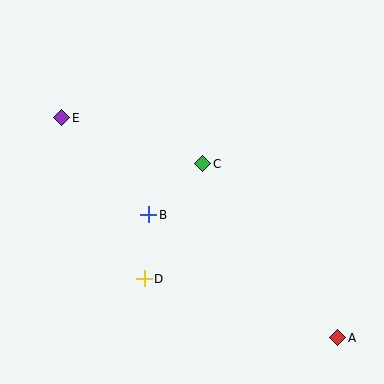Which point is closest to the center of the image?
Point C at (203, 164) is closest to the center.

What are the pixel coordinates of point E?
Point E is at (62, 118).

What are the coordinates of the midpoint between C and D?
The midpoint between C and D is at (173, 221).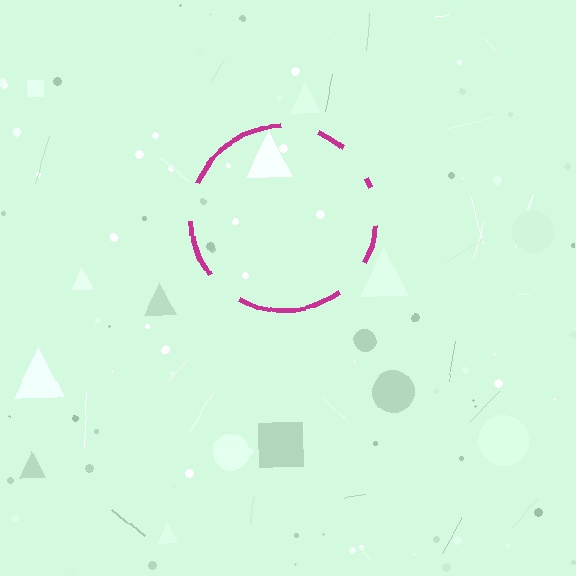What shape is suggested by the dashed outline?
The dashed outline suggests a circle.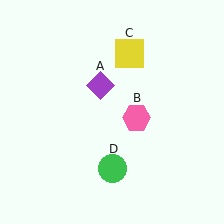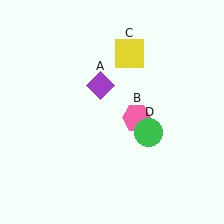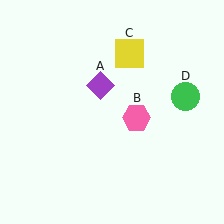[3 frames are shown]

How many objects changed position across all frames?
1 object changed position: green circle (object D).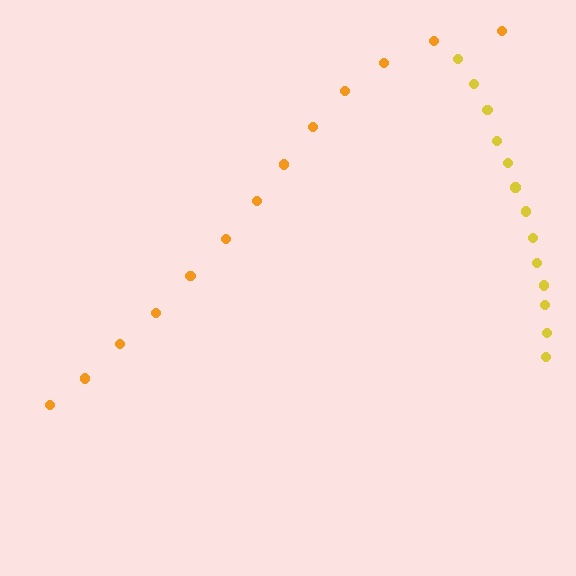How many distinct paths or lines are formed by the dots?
There are 2 distinct paths.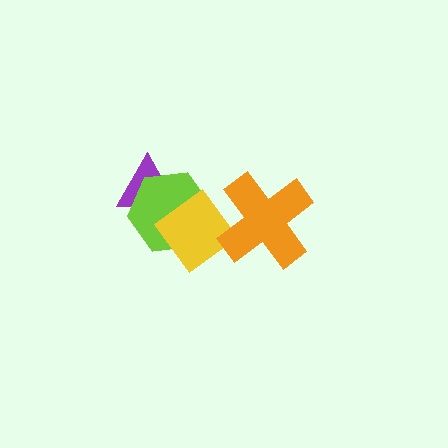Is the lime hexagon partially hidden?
Yes, it is partially covered by another shape.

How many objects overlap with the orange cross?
1 object overlaps with the orange cross.